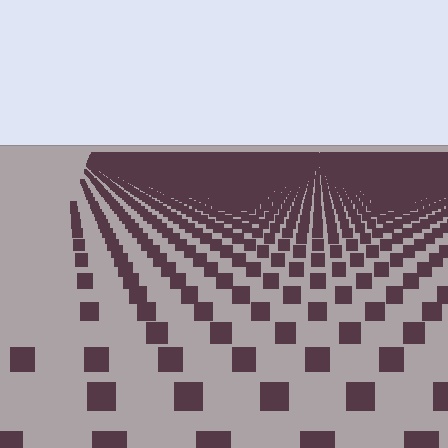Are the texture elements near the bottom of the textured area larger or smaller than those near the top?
Larger. Near the bottom, elements are closer to the viewer and appear at a bigger on-screen size.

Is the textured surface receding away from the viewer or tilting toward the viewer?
The surface is receding away from the viewer. Texture elements get smaller and denser toward the top.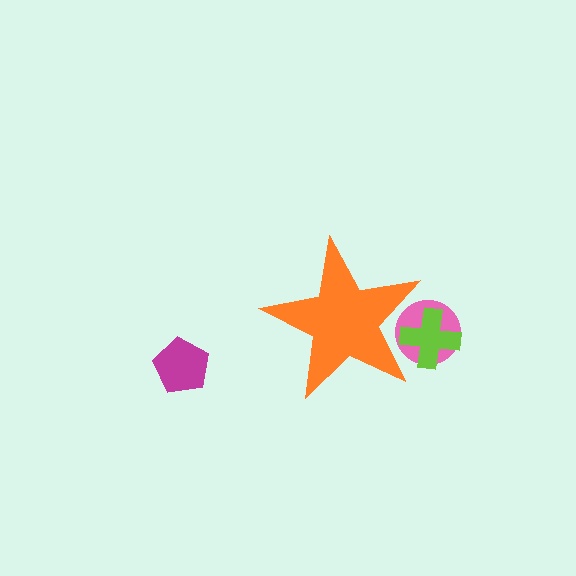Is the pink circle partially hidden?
Yes, the pink circle is partially hidden behind the orange star.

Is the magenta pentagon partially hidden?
No, the magenta pentagon is fully visible.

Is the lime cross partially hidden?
Yes, the lime cross is partially hidden behind the orange star.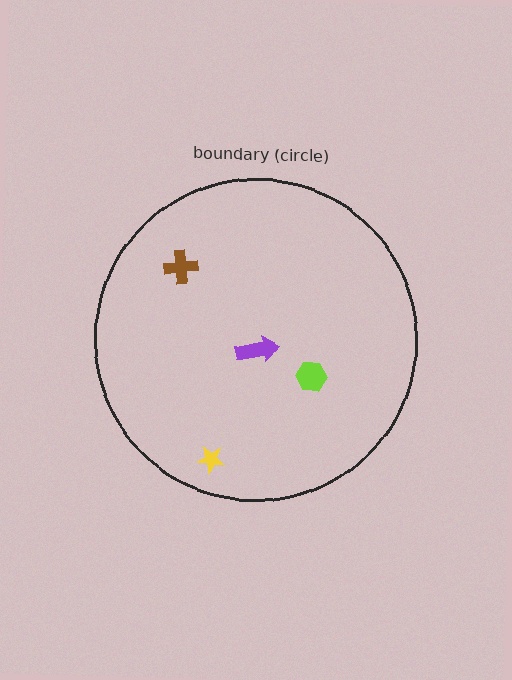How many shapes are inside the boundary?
4 inside, 0 outside.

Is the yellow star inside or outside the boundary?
Inside.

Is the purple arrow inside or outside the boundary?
Inside.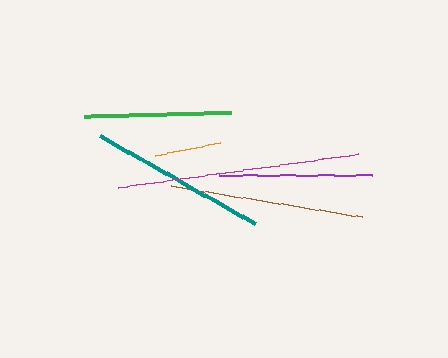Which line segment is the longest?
The magenta line is the longest at approximately 242 pixels.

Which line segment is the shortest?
The orange line is the shortest at approximately 66 pixels.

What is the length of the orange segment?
The orange segment is approximately 66 pixels long.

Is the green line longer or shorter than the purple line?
The purple line is longer than the green line.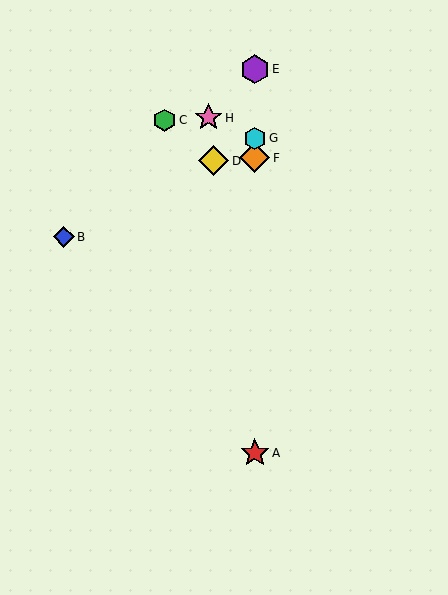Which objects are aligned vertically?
Objects A, E, F, G are aligned vertically.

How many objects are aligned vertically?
4 objects (A, E, F, G) are aligned vertically.